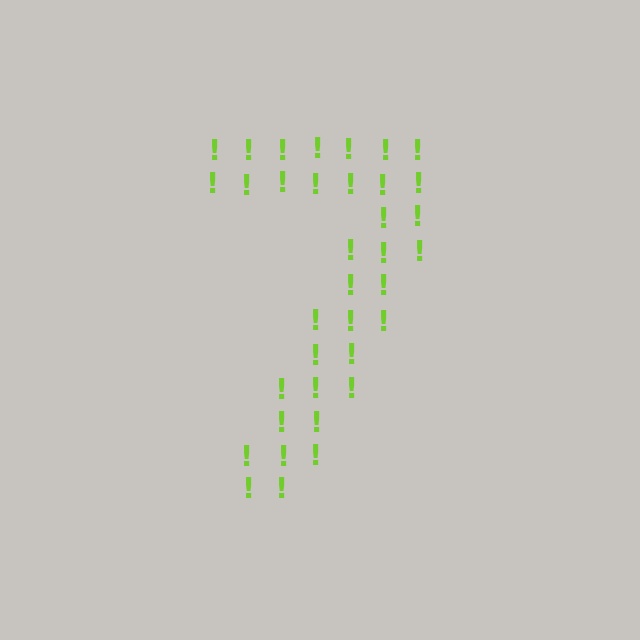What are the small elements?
The small elements are exclamation marks.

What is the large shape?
The large shape is the digit 7.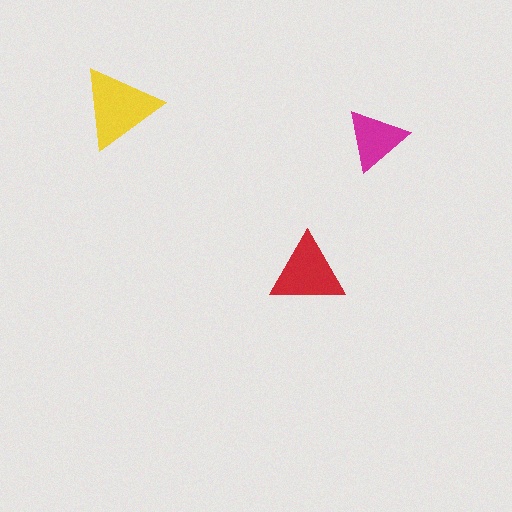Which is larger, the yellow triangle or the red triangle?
The yellow one.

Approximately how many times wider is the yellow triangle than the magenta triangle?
About 1.5 times wider.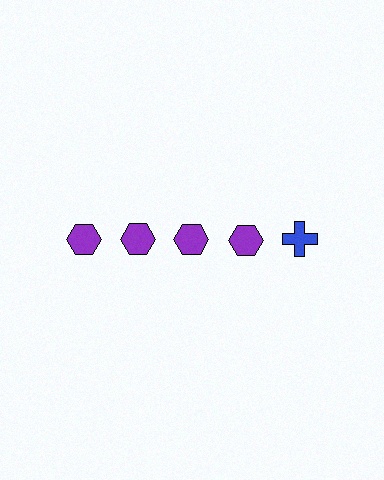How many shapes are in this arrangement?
There are 5 shapes arranged in a grid pattern.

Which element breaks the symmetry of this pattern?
The blue cross in the top row, rightmost column breaks the symmetry. All other shapes are purple hexagons.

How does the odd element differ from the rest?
It differs in both color (blue instead of purple) and shape (cross instead of hexagon).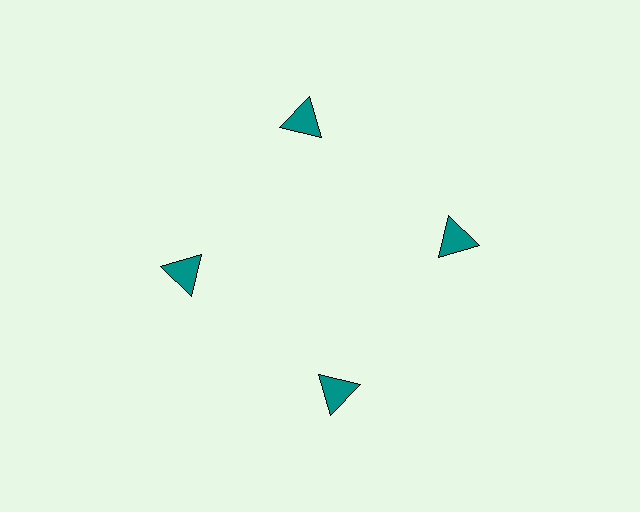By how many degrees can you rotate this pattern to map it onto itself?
The pattern maps onto itself every 90 degrees of rotation.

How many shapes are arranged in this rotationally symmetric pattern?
There are 4 shapes, arranged in 4 groups of 1.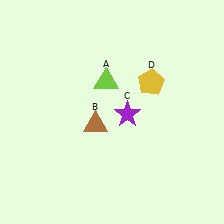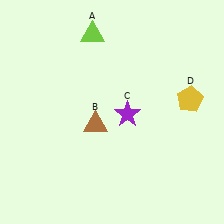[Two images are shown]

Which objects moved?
The objects that moved are: the lime triangle (A), the yellow pentagon (D).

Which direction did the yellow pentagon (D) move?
The yellow pentagon (D) moved right.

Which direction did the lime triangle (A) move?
The lime triangle (A) moved up.